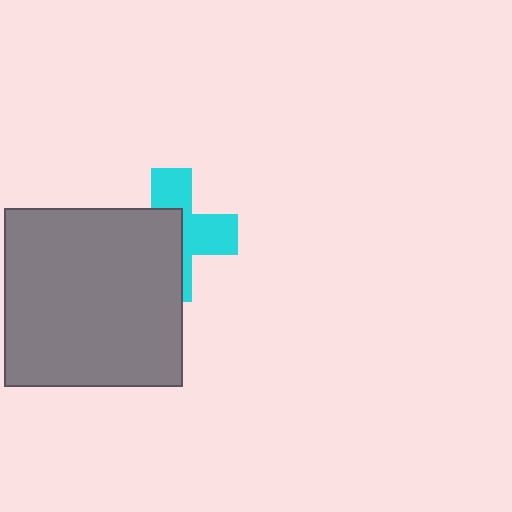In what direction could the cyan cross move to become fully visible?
The cyan cross could move toward the upper-right. That would shift it out from behind the gray square entirely.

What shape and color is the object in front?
The object in front is a gray square.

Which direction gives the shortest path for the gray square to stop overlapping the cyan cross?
Moving toward the lower-left gives the shortest separation.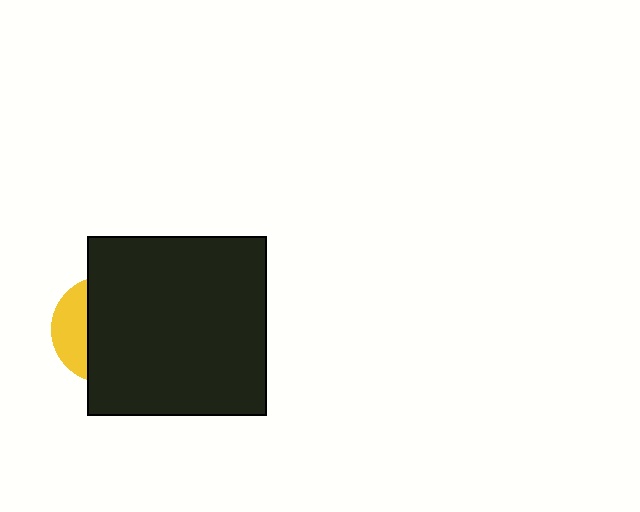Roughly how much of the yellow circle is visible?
A small part of it is visible (roughly 30%).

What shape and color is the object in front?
The object in front is a black square.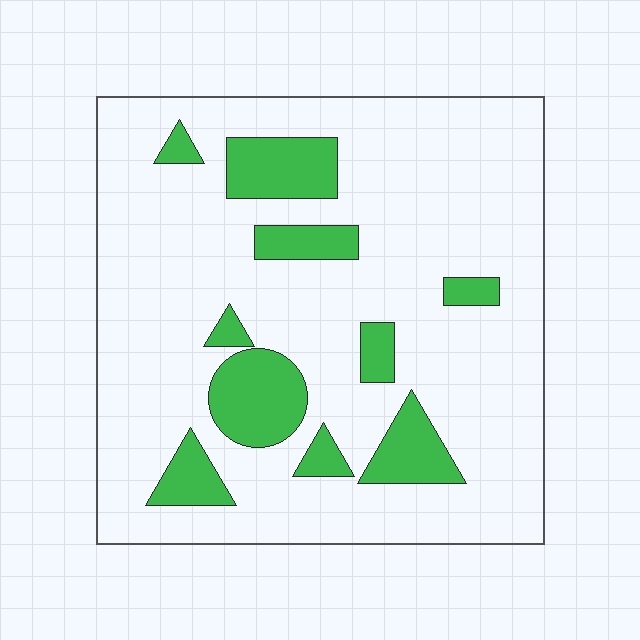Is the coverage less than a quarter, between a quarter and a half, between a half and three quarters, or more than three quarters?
Less than a quarter.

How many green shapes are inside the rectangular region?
10.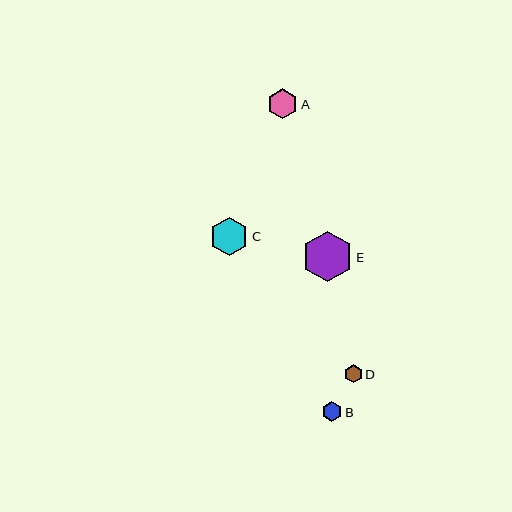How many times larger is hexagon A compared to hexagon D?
Hexagon A is approximately 1.6 times the size of hexagon D.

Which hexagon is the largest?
Hexagon E is the largest with a size of approximately 51 pixels.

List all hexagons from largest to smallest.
From largest to smallest: E, C, A, B, D.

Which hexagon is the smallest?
Hexagon D is the smallest with a size of approximately 18 pixels.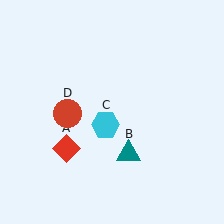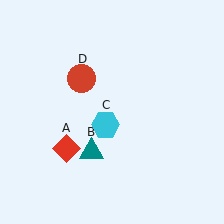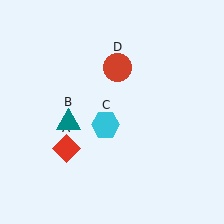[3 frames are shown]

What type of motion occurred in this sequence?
The teal triangle (object B), red circle (object D) rotated clockwise around the center of the scene.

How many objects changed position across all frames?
2 objects changed position: teal triangle (object B), red circle (object D).